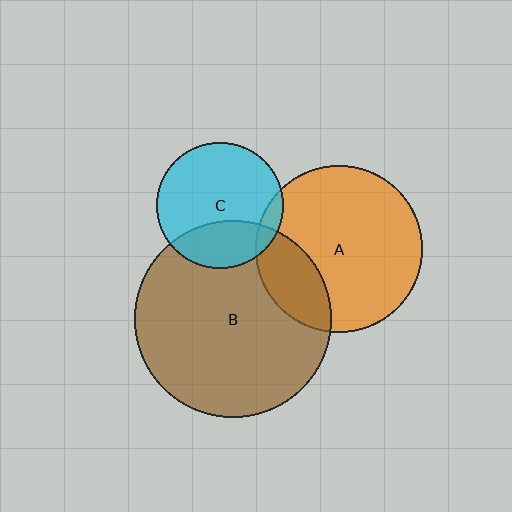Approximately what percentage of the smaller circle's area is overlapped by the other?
Approximately 30%.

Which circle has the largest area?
Circle B (brown).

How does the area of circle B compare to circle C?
Approximately 2.4 times.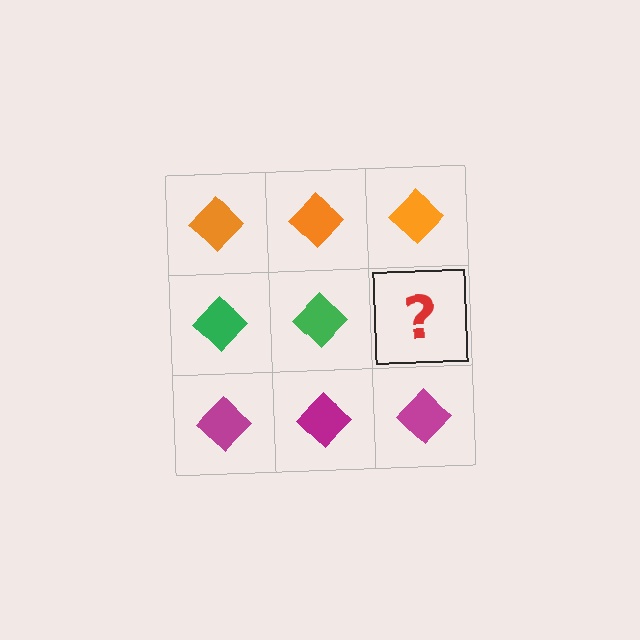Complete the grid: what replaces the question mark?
The question mark should be replaced with a green diamond.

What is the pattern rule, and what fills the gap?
The rule is that each row has a consistent color. The gap should be filled with a green diamond.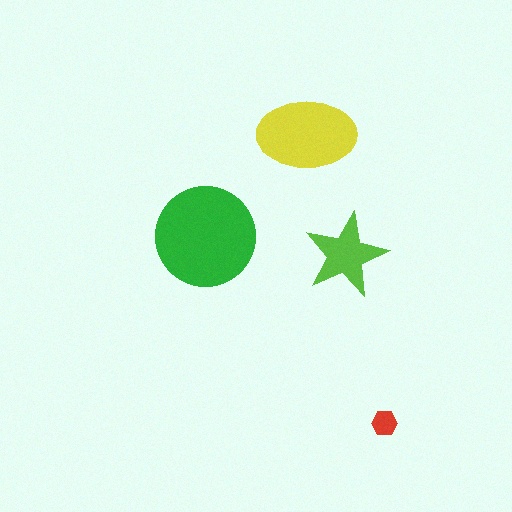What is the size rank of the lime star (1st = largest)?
3rd.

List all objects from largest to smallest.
The green circle, the yellow ellipse, the lime star, the red hexagon.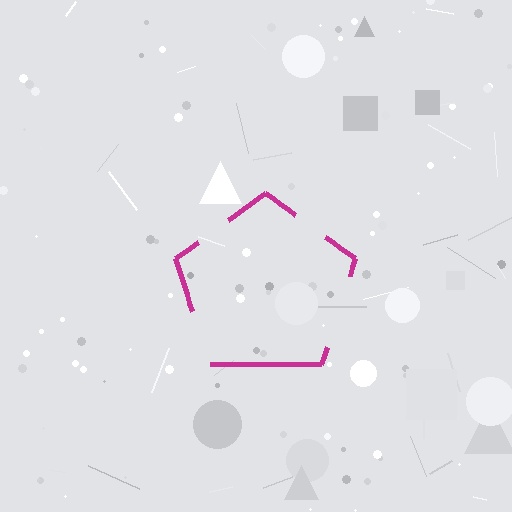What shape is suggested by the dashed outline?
The dashed outline suggests a pentagon.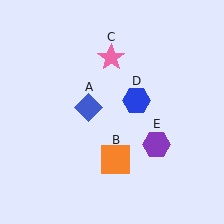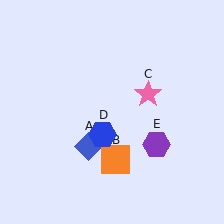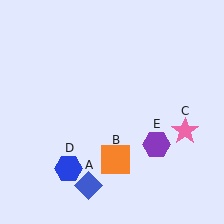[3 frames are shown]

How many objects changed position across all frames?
3 objects changed position: blue diamond (object A), pink star (object C), blue hexagon (object D).